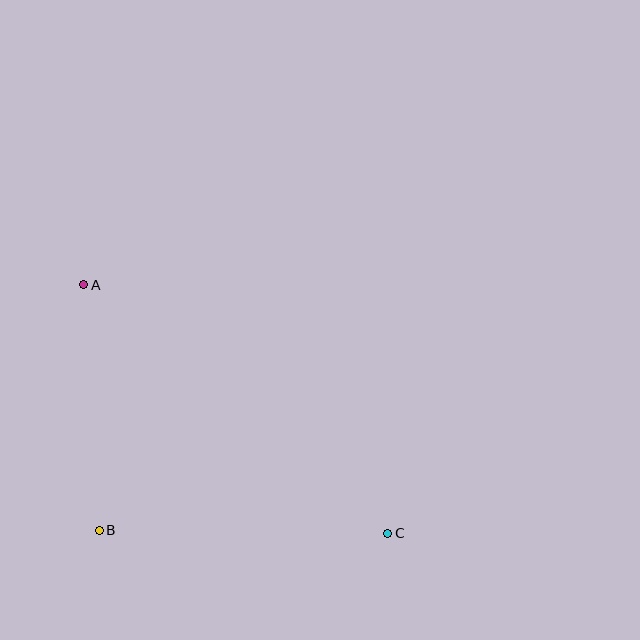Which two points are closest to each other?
Points A and B are closest to each other.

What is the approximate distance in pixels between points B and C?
The distance between B and C is approximately 289 pixels.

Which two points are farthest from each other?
Points A and C are farthest from each other.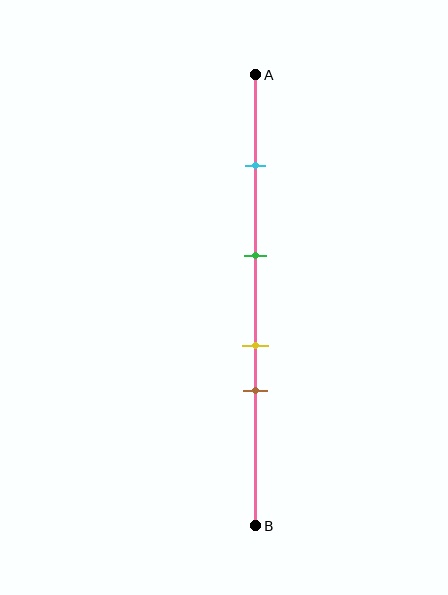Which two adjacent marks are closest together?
The yellow and brown marks are the closest adjacent pair.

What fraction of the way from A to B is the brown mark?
The brown mark is approximately 70% (0.7) of the way from A to B.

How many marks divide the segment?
There are 4 marks dividing the segment.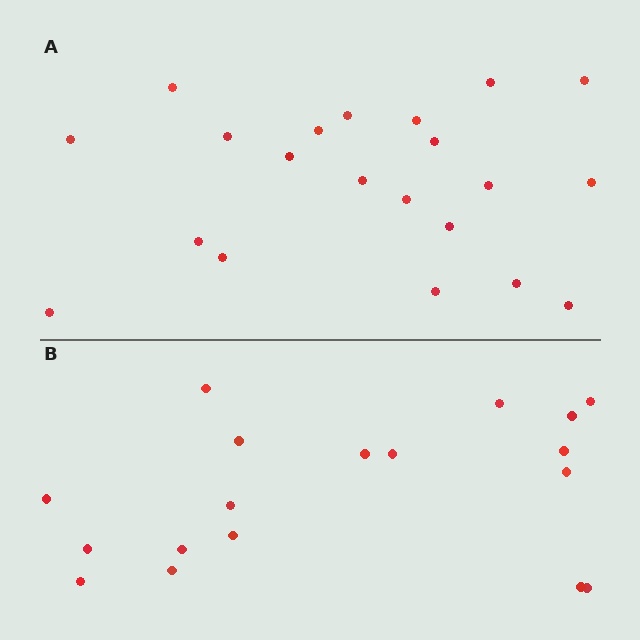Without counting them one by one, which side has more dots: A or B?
Region A (the top region) has more dots.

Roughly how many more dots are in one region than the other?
Region A has just a few more — roughly 2 or 3 more dots than region B.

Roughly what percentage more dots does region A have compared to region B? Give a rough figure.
About 15% more.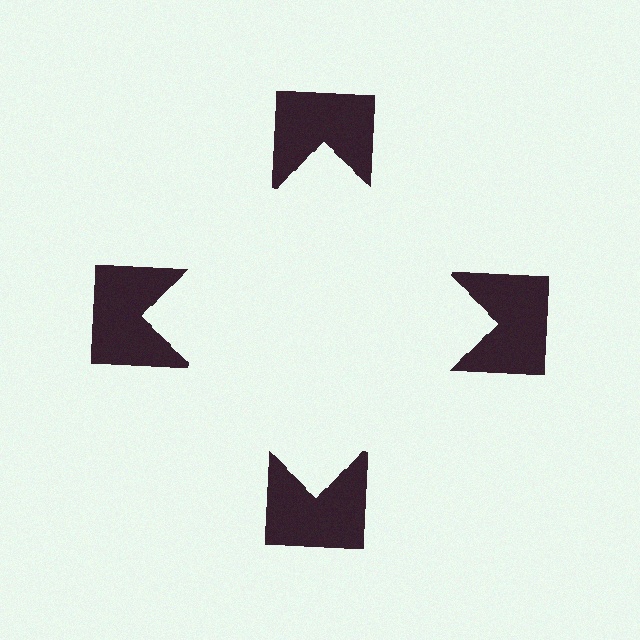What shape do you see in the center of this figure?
An illusory square — its edges are inferred from the aligned wedge cuts in the notched squares, not physically drawn.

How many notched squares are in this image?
There are 4 — one at each vertex of the illusory square.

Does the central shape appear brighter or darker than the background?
It typically appears slightly brighter than the background, even though no actual brightness change is drawn.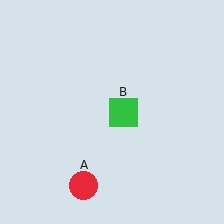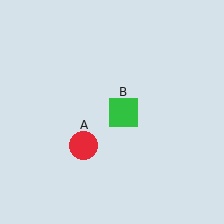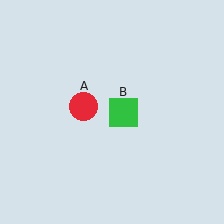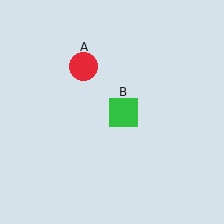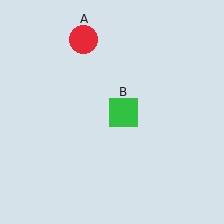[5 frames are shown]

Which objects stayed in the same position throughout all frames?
Green square (object B) remained stationary.